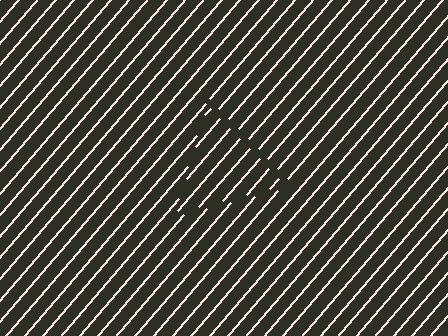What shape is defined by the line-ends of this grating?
An illusory triangle. The interior of the shape contains the same grating, shifted by half a period — the contour is defined by the phase discontinuity where line-ends from the inner and outer gratings abut.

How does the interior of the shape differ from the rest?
The interior of the shape contains the same grating, shifted by half a period — the contour is defined by the phase discontinuity where line-ends from the inner and outer gratings abut.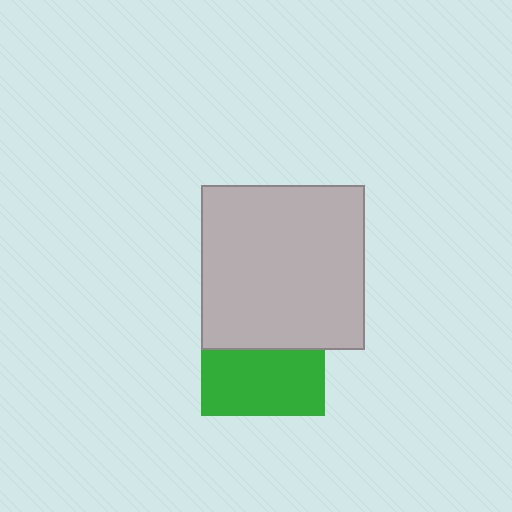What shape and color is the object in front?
The object in front is a light gray rectangle.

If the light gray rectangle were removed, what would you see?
You would see the complete green square.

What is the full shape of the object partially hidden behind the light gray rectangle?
The partially hidden object is a green square.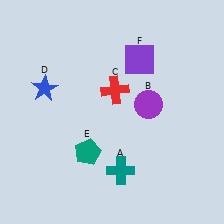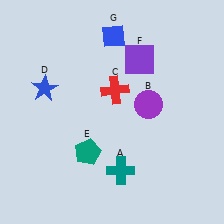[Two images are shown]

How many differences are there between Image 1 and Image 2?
There is 1 difference between the two images.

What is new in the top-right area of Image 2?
A blue diamond (G) was added in the top-right area of Image 2.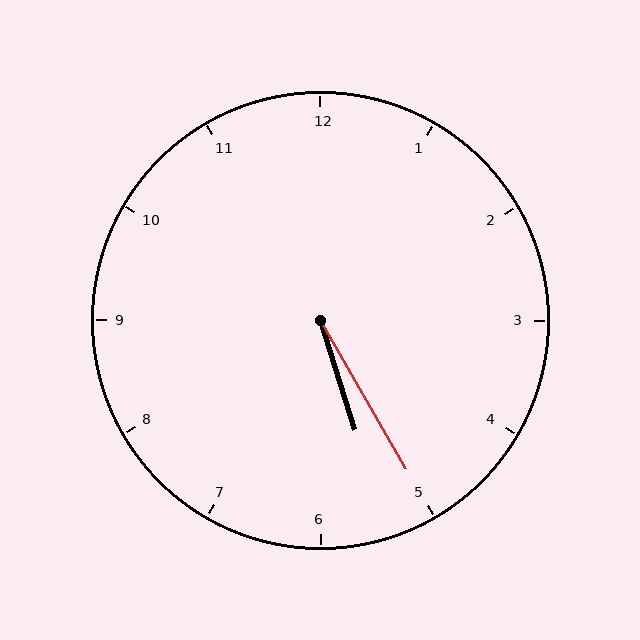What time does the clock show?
5:25.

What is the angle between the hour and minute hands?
Approximately 12 degrees.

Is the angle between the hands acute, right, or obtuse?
It is acute.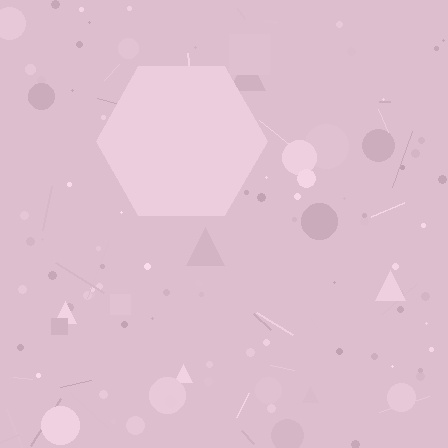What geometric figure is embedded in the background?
A hexagon is embedded in the background.